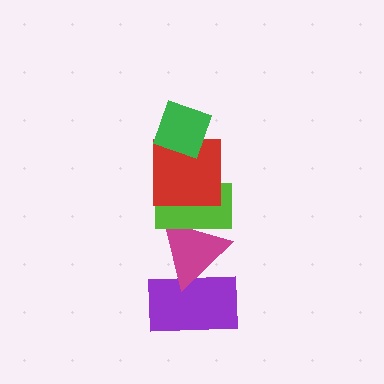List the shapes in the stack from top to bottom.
From top to bottom: the green diamond, the red square, the lime rectangle, the magenta triangle, the purple rectangle.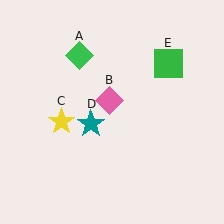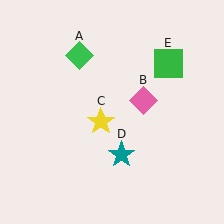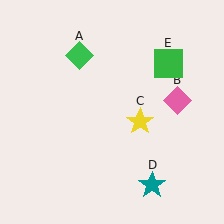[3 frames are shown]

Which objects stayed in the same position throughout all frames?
Green diamond (object A) and green square (object E) remained stationary.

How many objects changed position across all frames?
3 objects changed position: pink diamond (object B), yellow star (object C), teal star (object D).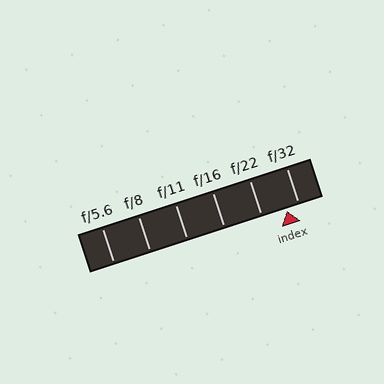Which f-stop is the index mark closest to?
The index mark is closest to f/32.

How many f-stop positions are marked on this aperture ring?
There are 6 f-stop positions marked.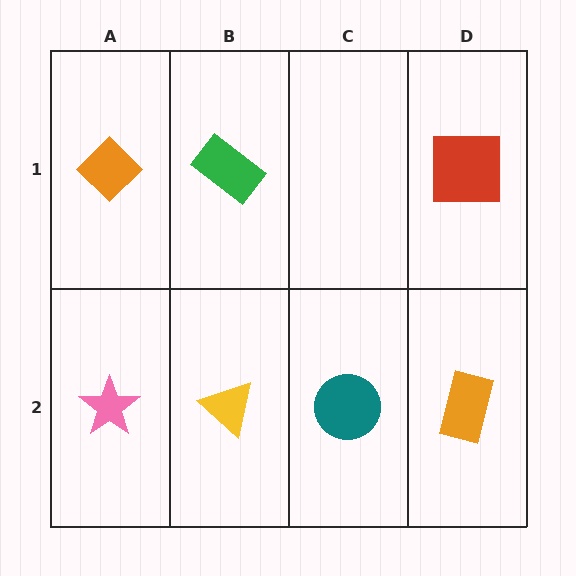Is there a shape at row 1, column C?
No, that cell is empty.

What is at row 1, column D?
A red square.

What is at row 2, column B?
A yellow triangle.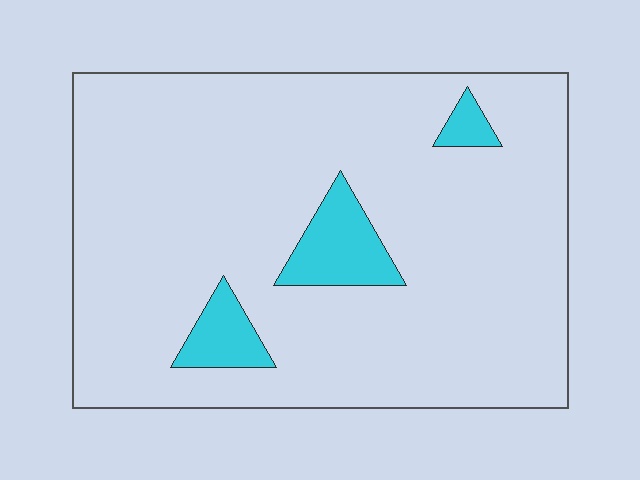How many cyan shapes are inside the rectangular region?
3.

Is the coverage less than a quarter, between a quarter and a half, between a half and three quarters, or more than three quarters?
Less than a quarter.